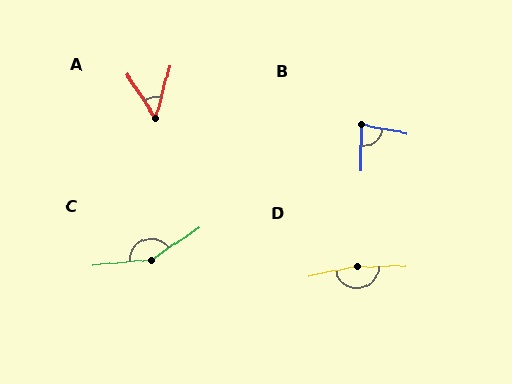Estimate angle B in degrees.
Approximately 80 degrees.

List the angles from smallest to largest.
A (48°), B (80°), C (151°), D (169°).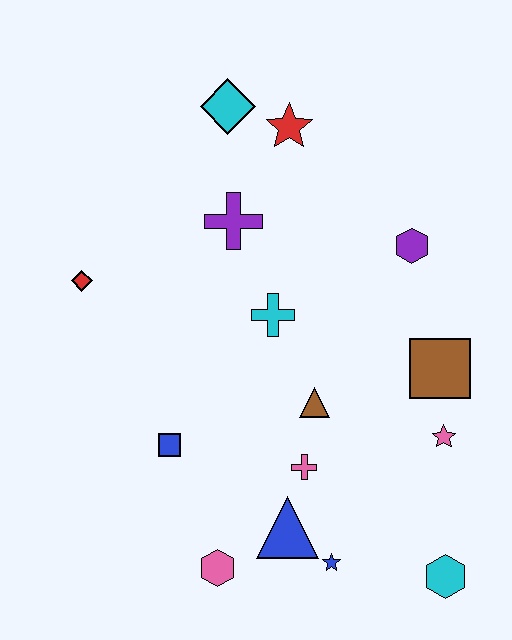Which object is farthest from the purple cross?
The cyan hexagon is farthest from the purple cross.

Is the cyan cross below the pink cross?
No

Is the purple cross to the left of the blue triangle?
Yes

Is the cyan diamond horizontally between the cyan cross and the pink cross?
No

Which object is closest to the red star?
The cyan diamond is closest to the red star.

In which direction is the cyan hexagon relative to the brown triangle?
The cyan hexagon is below the brown triangle.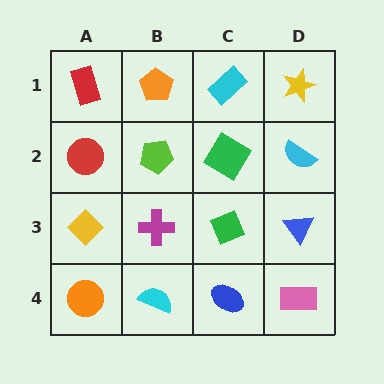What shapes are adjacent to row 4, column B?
A magenta cross (row 3, column B), an orange circle (row 4, column A), a blue ellipse (row 4, column C).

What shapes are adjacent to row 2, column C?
A cyan rectangle (row 1, column C), a green diamond (row 3, column C), a lime pentagon (row 2, column B), a cyan semicircle (row 2, column D).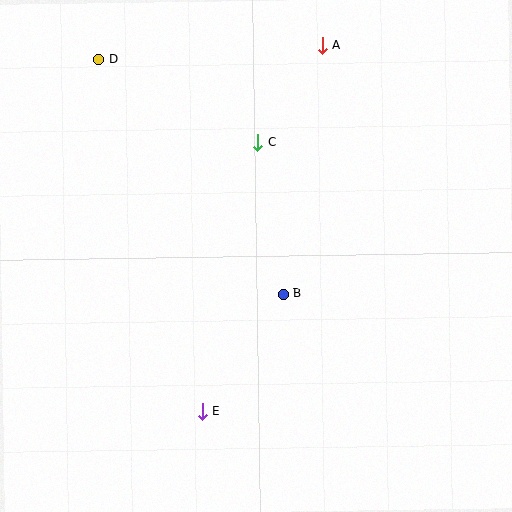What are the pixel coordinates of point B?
Point B is at (283, 294).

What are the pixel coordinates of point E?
Point E is at (203, 411).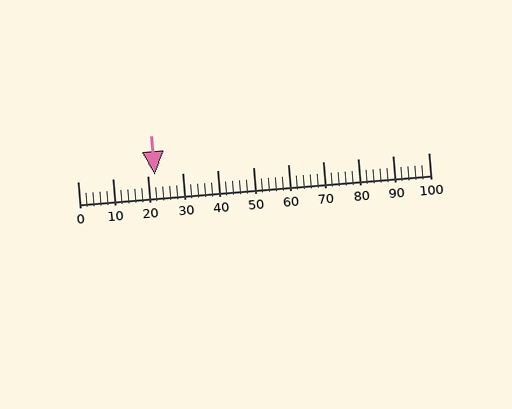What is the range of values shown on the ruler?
The ruler shows values from 0 to 100.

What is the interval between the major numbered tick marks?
The major tick marks are spaced 10 units apart.